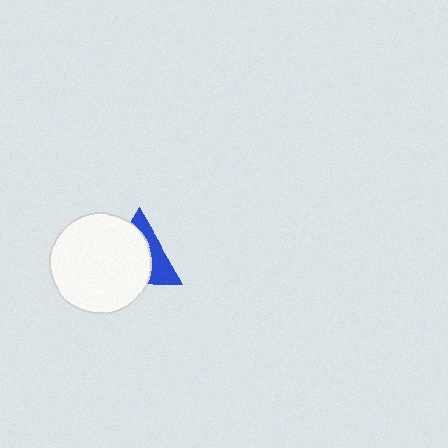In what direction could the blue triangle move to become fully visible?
The blue triangle could move toward the upper-right. That would shift it out from behind the white circle entirely.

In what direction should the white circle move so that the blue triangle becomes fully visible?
The white circle should move toward the lower-left. That is the shortest direction to clear the overlap and leave the blue triangle fully visible.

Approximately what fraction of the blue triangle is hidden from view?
Roughly 64% of the blue triangle is hidden behind the white circle.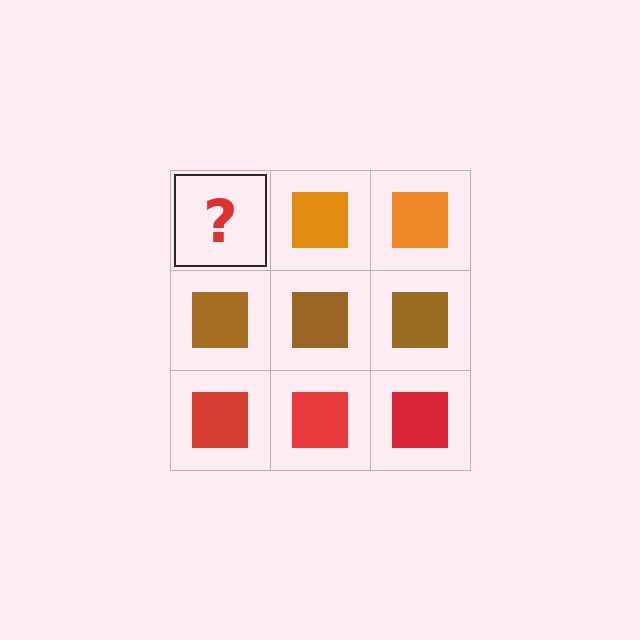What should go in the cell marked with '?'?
The missing cell should contain an orange square.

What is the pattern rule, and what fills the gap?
The rule is that each row has a consistent color. The gap should be filled with an orange square.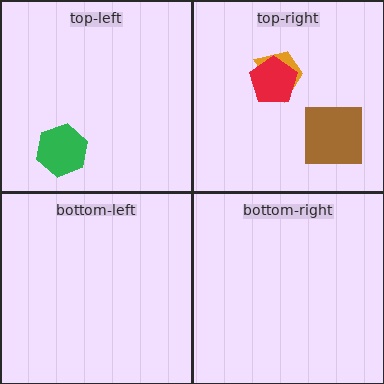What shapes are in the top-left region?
The green hexagon.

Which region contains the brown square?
The top-right region.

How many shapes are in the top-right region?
3.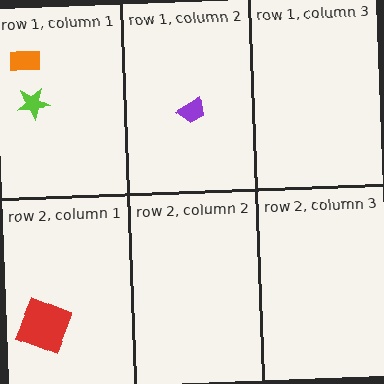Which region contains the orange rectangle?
The row 1, column 1 region.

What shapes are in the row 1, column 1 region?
The lime star, the orange rectangle.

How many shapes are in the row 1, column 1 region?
2.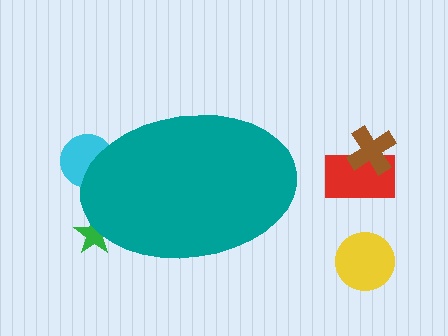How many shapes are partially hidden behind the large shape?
2 shapes are partially hidden.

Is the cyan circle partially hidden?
Yes, the cyan circle is partially hidden behind the teal ellipse.